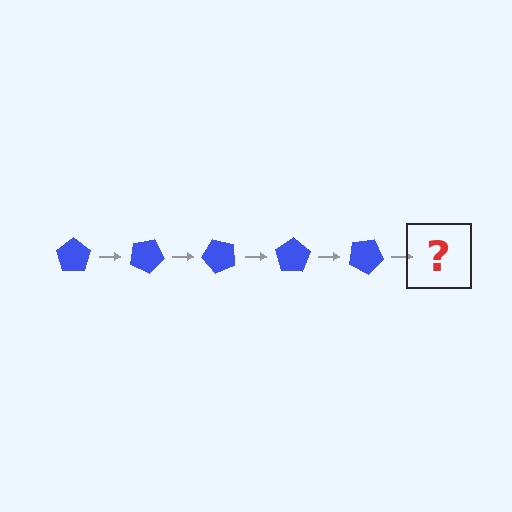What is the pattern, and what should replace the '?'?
The pattern is that the pentagon rotates 25 degrees each step. The '?' should be a blue pentagon rotated 125 degrees.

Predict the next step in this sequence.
The next step is a blue pentagon rotated 125 degrees.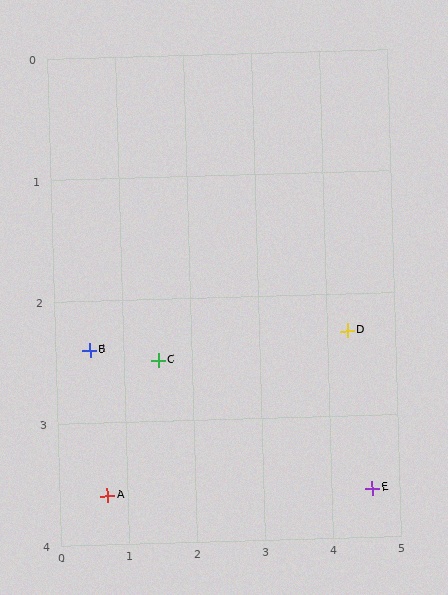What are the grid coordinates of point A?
Point A is at approximately (0.7, 3.6).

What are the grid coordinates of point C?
Point C is at approximately (1.5, 2.5).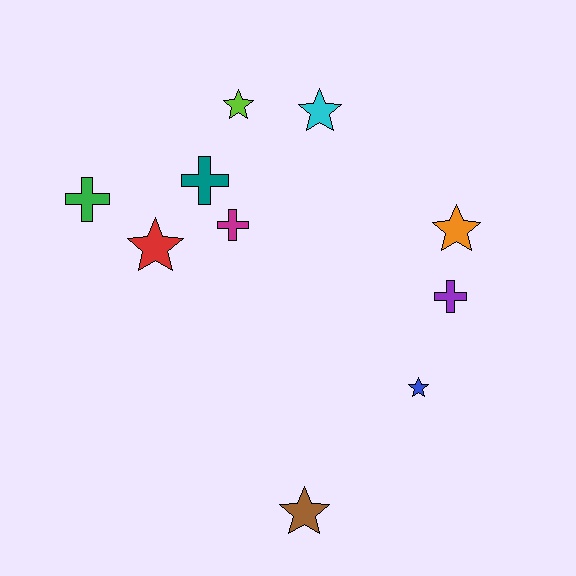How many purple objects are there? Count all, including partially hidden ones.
There is 1 purple object.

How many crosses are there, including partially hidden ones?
There are 4 crosses.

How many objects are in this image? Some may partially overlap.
There are 10 objects.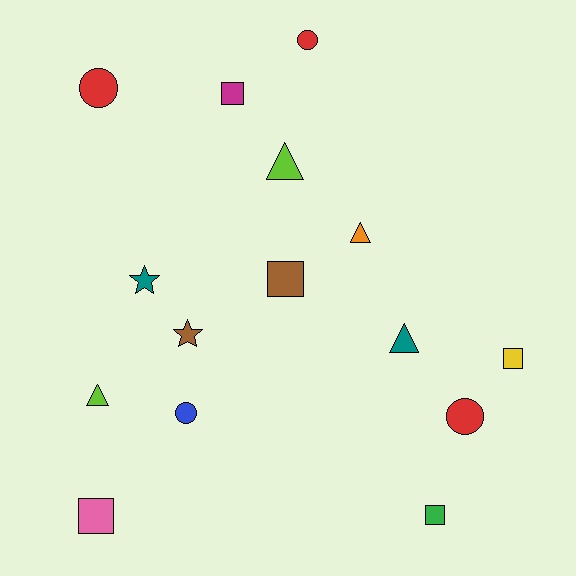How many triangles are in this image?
There are 4 triangles.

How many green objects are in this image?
There is 1 green object.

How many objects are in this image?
There are 15 objects.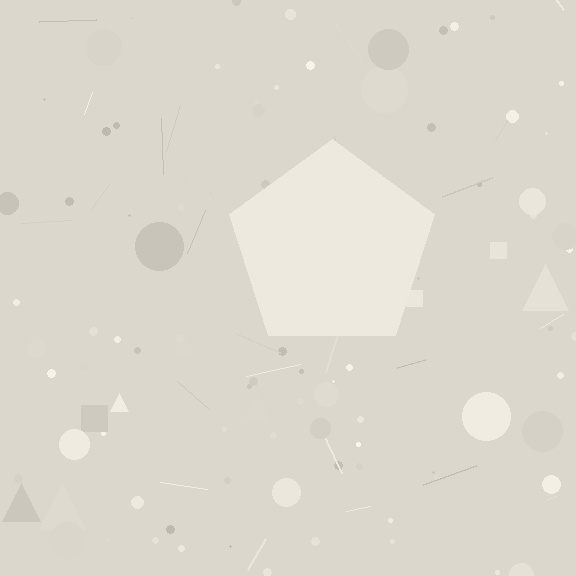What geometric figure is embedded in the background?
A pentagon is embedded in the background.